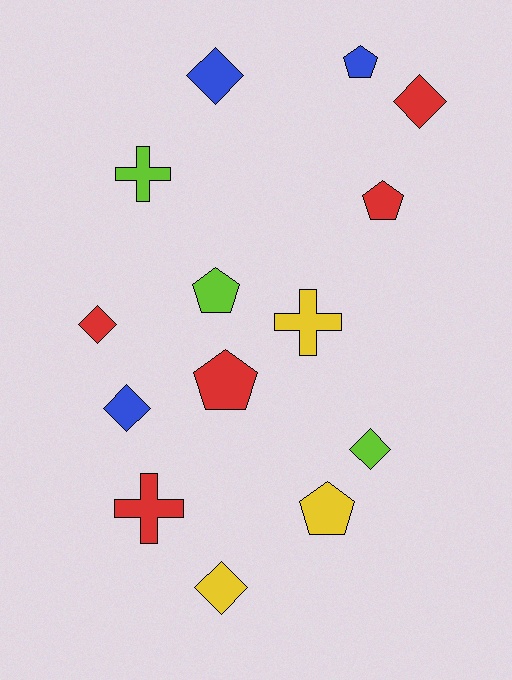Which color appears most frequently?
Red, with 5 objects.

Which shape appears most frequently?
Diamond, with 6 objects.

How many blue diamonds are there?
There are 2 blue diamonds.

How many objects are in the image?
There are 14 objects.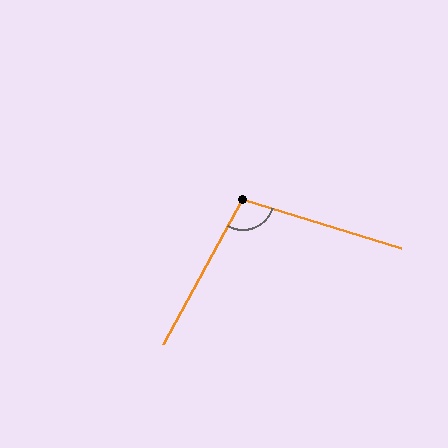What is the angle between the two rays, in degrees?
Approximately 101 degrees.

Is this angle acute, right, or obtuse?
It is obtuse.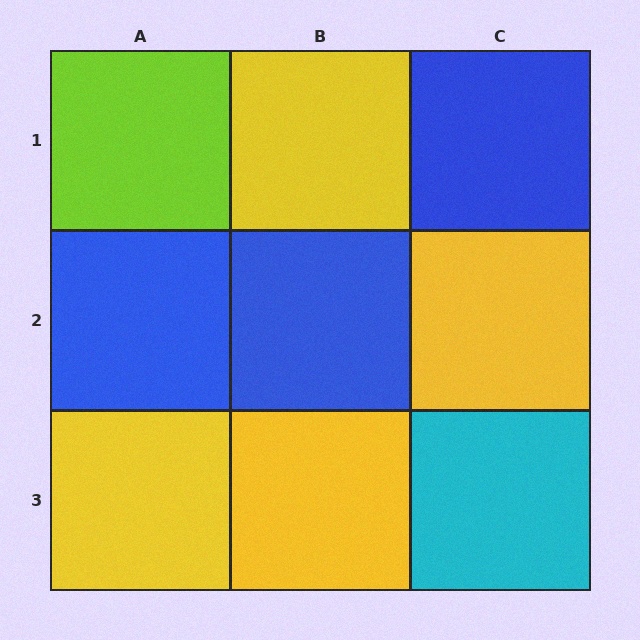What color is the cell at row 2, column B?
Blue.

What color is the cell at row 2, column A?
Blue.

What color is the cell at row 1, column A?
Lime.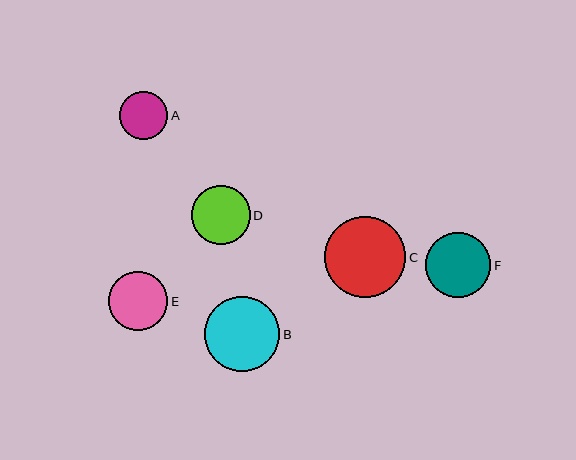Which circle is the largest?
Circle C is the largest with a size of approximately 81 pixels.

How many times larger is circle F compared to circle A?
Circle F is approximately 1.3 times the size of circle A.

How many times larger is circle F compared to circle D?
Circle F is approximately 1.1 times the size of circle D.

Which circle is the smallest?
Circle A is the smallest with a size of approximately 49 pixels.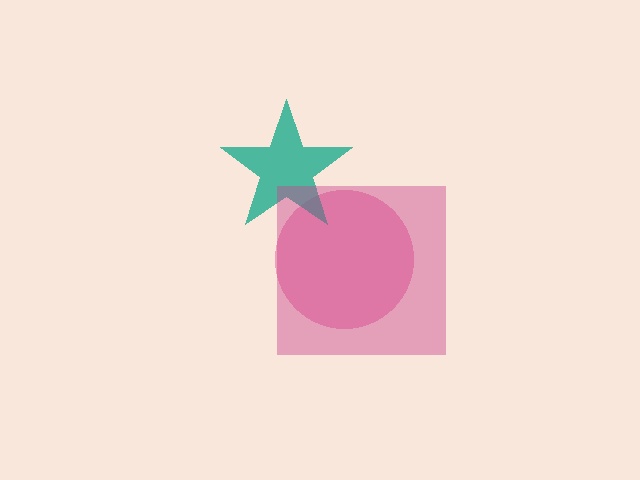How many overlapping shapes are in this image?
There are 3 overlapping shapes in the image.